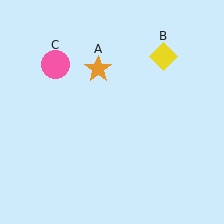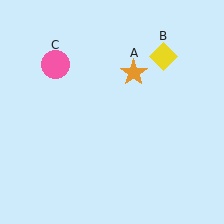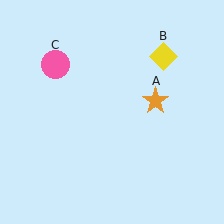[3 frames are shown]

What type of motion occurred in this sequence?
The orange star (object A) rotated clockwise around the center of the scene.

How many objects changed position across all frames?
1 object changed position: orange star (object A).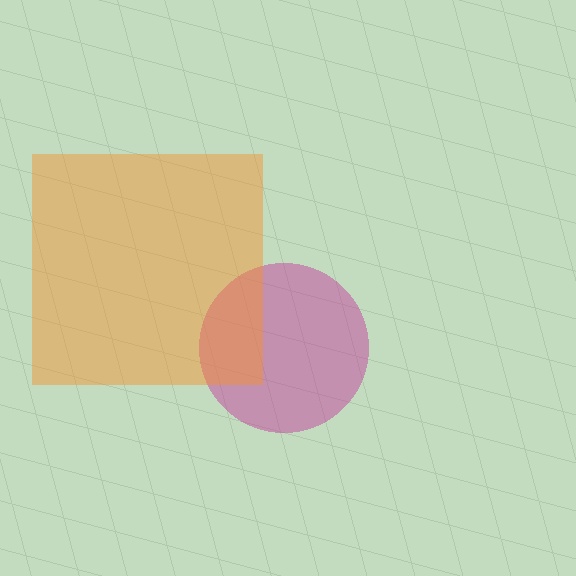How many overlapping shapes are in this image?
There are 2 overlapping shapes in the image.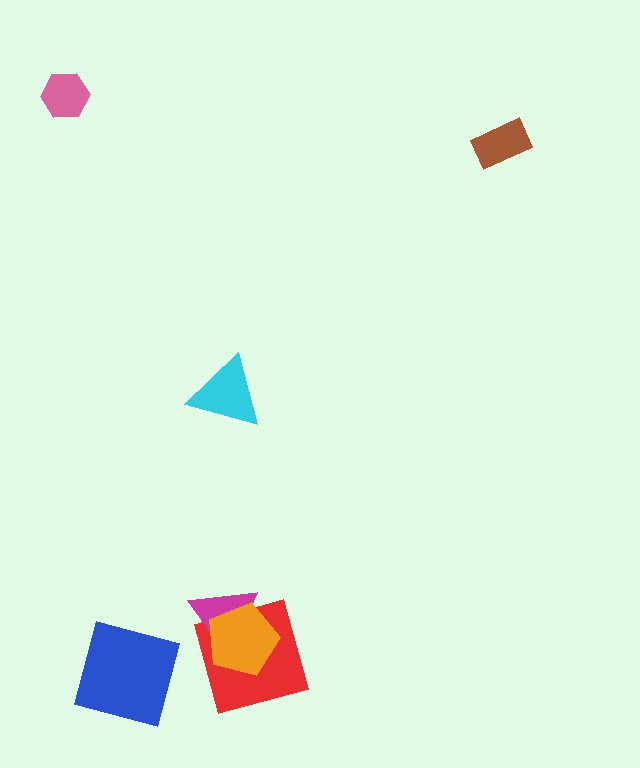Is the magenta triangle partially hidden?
Yes, it is partially covered by another shape.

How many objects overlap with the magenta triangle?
2 objects overlap with the magenta triangle.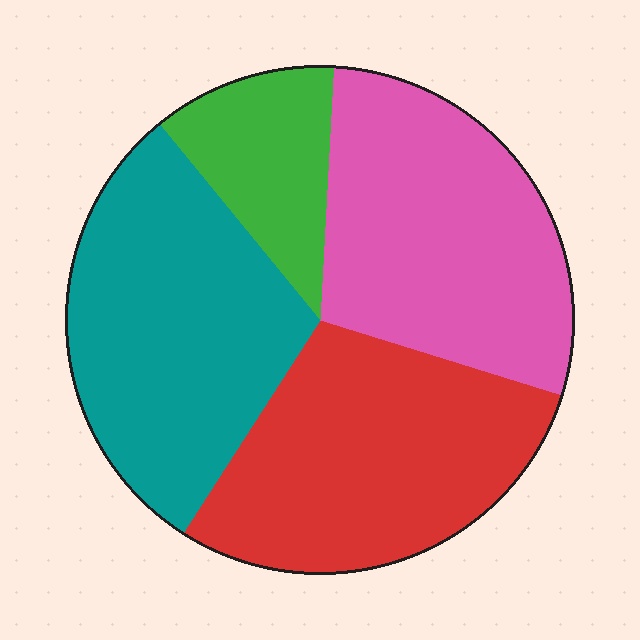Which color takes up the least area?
Green, at roughly 10%.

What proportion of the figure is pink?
Pink covers about 30% of the figure.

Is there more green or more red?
Red.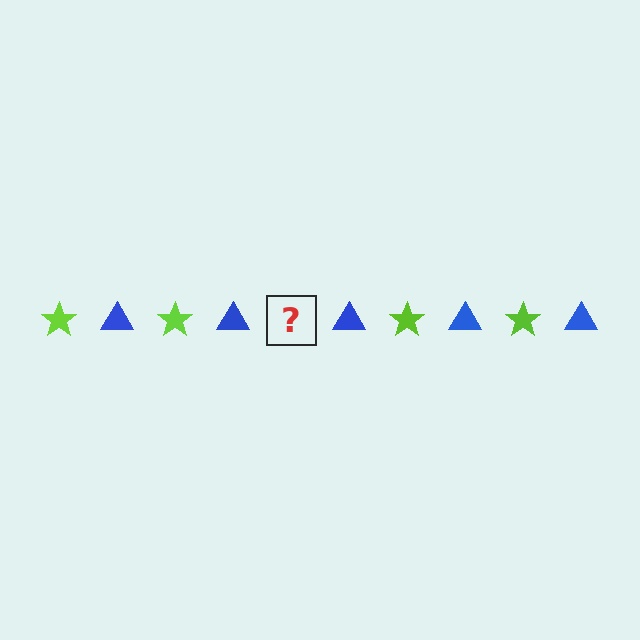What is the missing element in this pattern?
The missing element is a lime star.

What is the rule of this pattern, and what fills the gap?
The rule is that the pattern alternates between lime star and blue triangle. The gap should be filled with a lime star.